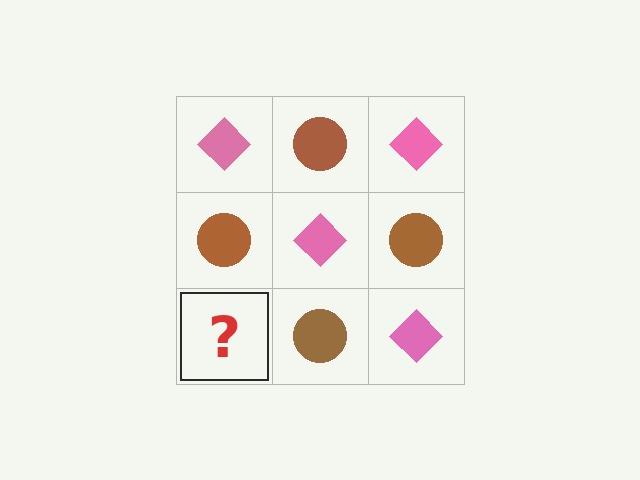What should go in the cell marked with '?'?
The missing cell should contain a pink diamond.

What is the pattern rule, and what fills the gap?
The rule is that it alternates pink diamond and brown circle in a checkerboard pattern. The gap should be filled with a pink diamond.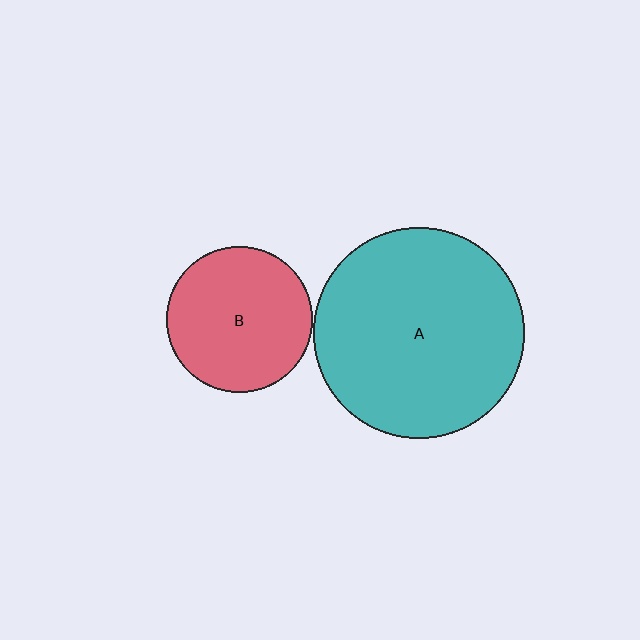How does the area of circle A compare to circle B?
Approximately 2.1 times.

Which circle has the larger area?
Circle A (teal).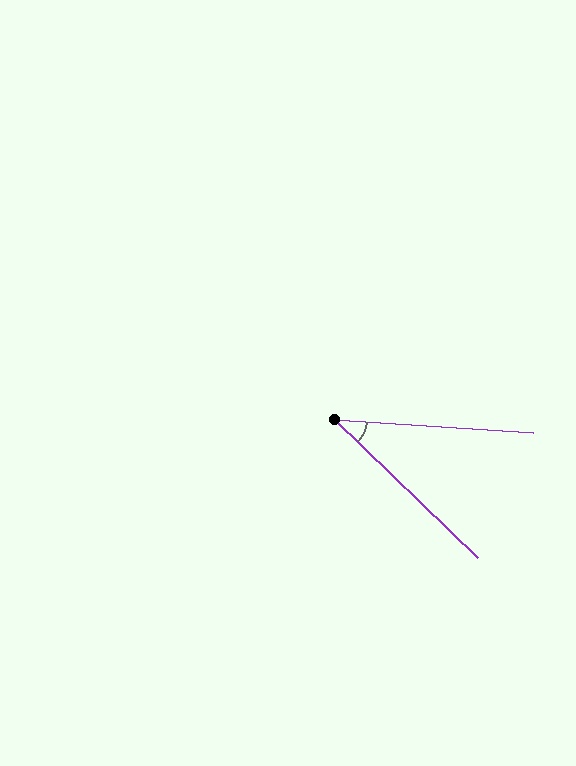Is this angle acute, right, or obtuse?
It is acute.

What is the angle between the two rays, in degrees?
Approximately 40 degrees.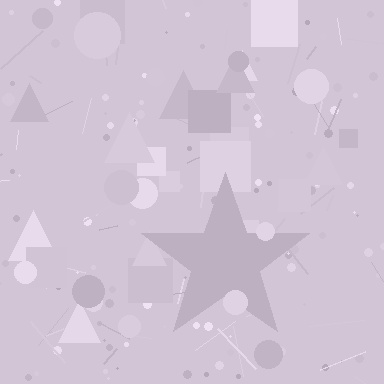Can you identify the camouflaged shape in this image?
The camouflaged shape is a star.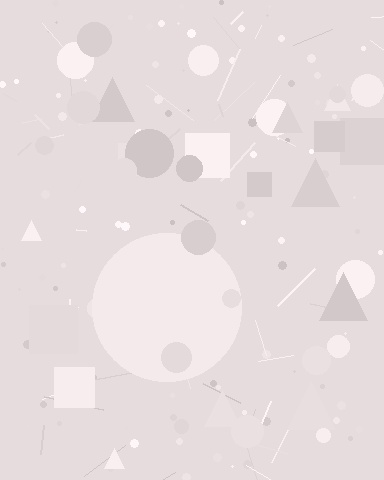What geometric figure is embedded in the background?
A circle is embedded in the background.